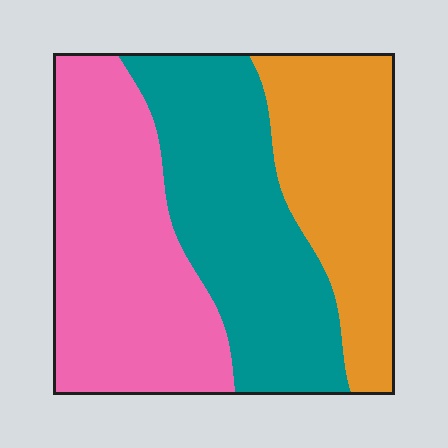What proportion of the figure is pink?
Pink takes up about three eighths (3/8) of the figure.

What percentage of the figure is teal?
Teal takes up about one third (1/3) of the figure.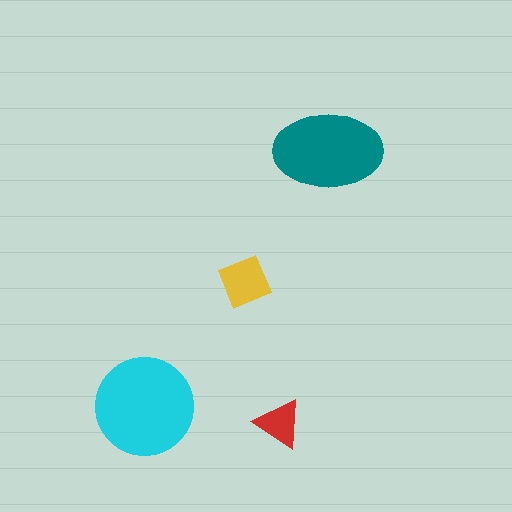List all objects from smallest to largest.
The red triangle, the yellow diamond, the teal ellipse, the cyan circle.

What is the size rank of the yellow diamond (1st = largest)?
3rd.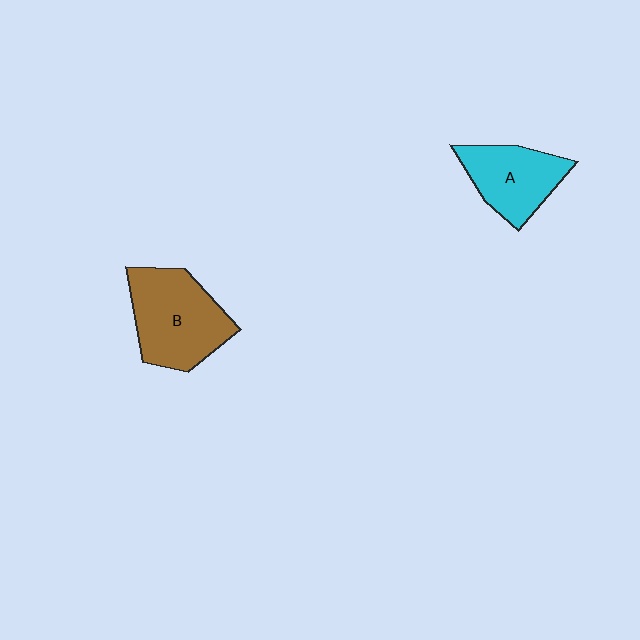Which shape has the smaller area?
Shape A (cyan).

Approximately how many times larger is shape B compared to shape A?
Approximately 1.4 times.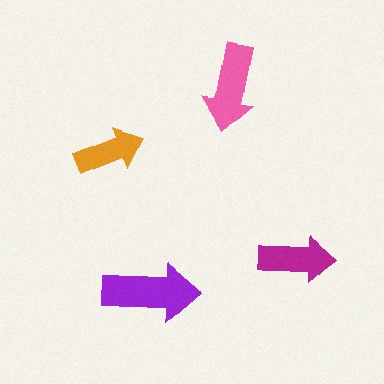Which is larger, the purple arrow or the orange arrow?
The purple one.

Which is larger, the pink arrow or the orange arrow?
The pink one.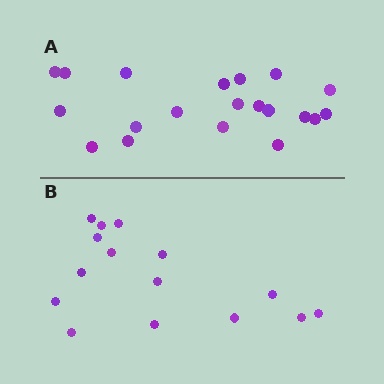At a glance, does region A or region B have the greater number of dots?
Region A (the top region) has more dots.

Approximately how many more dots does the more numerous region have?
Region A has about 5 more dots than region B.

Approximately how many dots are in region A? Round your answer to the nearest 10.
About 20 dots.